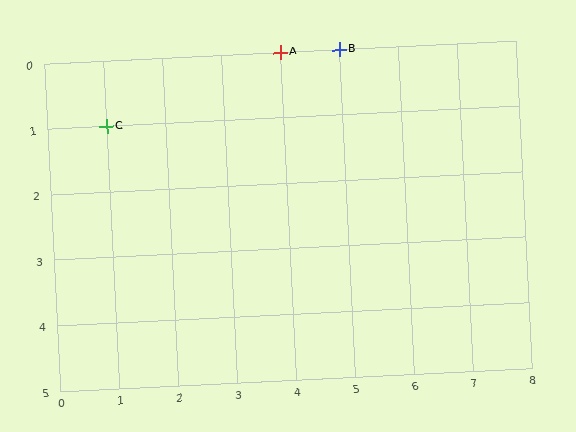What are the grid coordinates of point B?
Point B is at grid coordinates (5, 0).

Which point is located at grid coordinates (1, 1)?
Point C is at (1, 1).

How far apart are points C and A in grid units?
Points C and A are 3 columns and 1 row apart (about 3.2 grid units diagonally).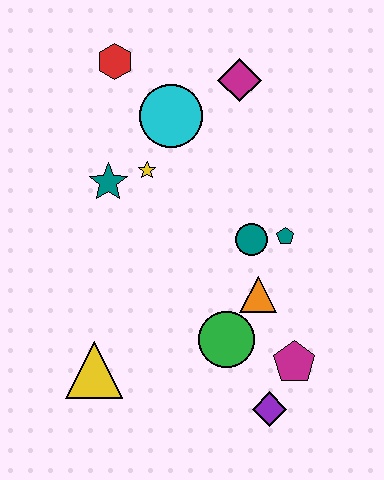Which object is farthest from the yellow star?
The purple diamond is farthest from the yellow star.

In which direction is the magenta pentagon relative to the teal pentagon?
The magenta pentagon is below the teal pentagon.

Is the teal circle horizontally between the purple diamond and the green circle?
Yes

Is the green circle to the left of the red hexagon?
No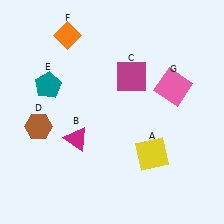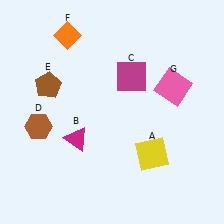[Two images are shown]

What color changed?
The pentagon (E) changed from teal in Image 1 to brown in Image 2.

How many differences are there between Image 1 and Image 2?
There is 1 difference between the two images.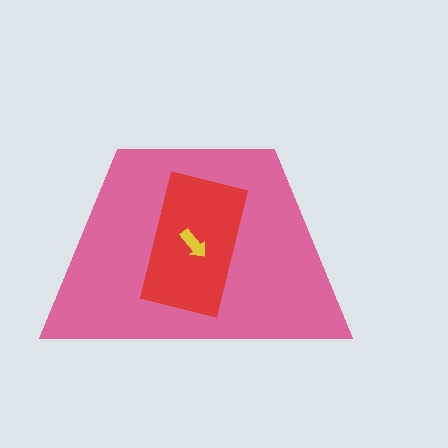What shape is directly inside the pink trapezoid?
The red rectangle.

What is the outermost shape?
The pink trapezoid.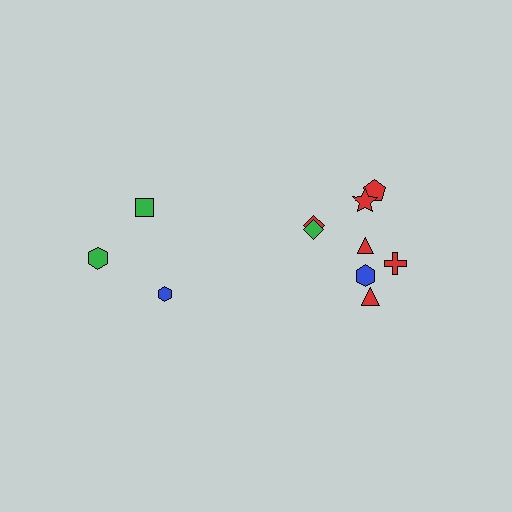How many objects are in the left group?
There are 3 objects.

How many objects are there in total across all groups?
There are 11 objects.